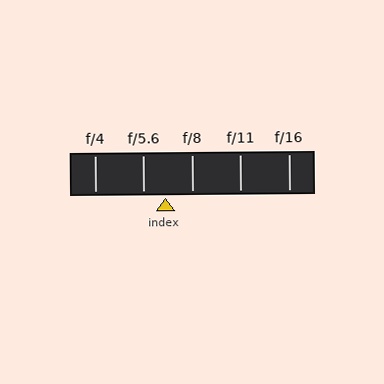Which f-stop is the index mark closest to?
The index mark is closest to f/5.6.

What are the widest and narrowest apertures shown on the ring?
The widest aperture shown is f/4 and the narrowest is f/16.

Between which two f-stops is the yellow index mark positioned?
The index mark is between f/5.6 and f/8.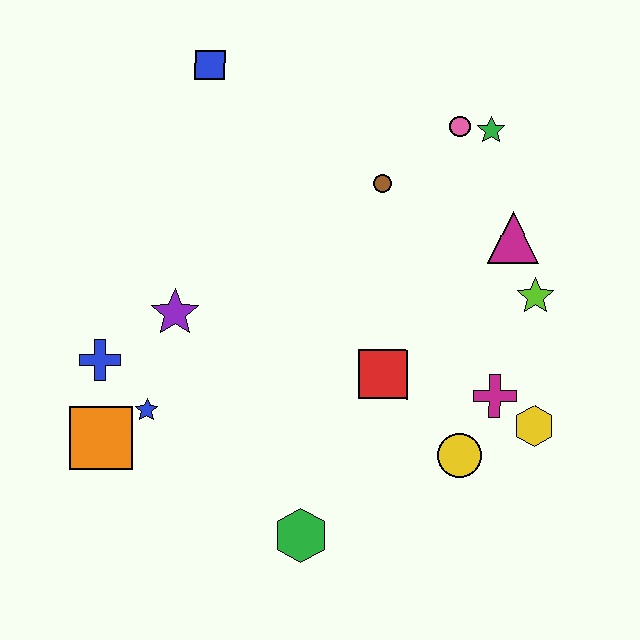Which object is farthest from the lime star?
The orange square is farthest from the lime star.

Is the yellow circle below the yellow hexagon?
Yes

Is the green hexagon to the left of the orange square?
No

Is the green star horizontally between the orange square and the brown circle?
No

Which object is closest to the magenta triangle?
The lime star is closest to the magenta triangle.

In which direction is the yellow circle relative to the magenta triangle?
The yellow circle is below the magenta triangle.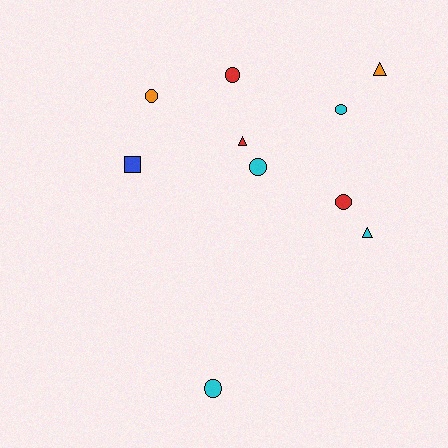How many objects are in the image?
There are 10 objects.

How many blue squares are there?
There is 1 blue square.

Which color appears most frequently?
Cyan, with 4 objects.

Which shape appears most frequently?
Circle, with 6 objects.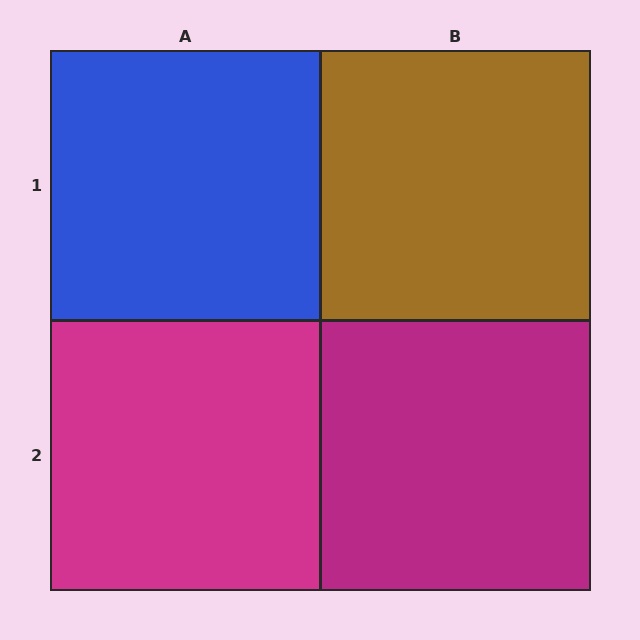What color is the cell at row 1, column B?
Brown.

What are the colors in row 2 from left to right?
Magenta, magenta.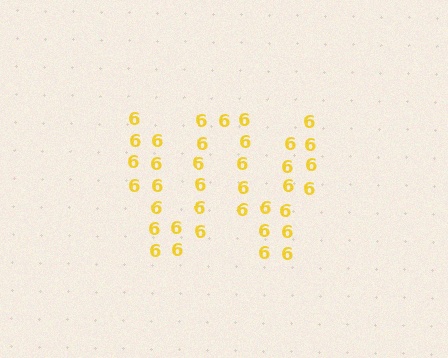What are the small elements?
The small elements are digit 6's.